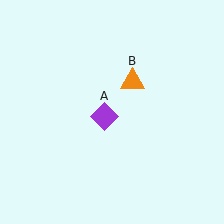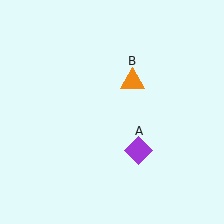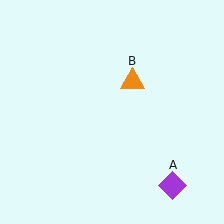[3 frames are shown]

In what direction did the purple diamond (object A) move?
The purple diamond (object A) moved down and to the right.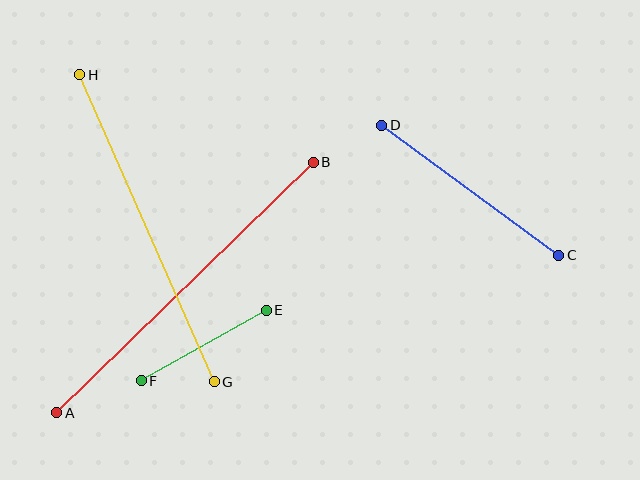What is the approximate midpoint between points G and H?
The midpoint is at approximately (147, 228) pixels.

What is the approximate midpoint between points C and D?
The midpoint is at approximately (470, 190) pixels.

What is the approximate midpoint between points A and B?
The midpoint is at approximately (185, 288) pixels.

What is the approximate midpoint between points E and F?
The midpoint is at approximately (204, 345) pixels.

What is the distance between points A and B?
The distance is approximately 358 pixels.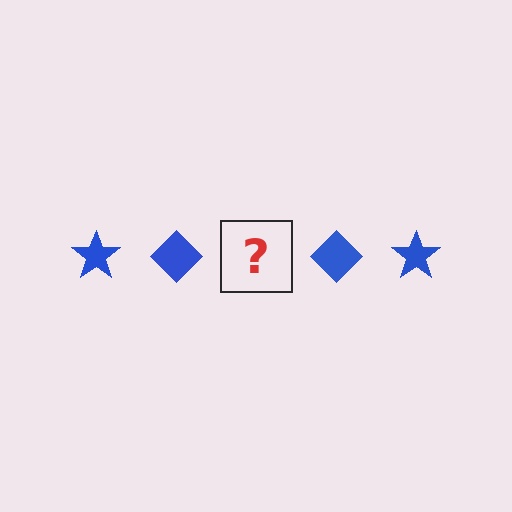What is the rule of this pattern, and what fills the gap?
The rule is that the pattern cycles through star, diamond shapes in blue. The gap should be filled with a blue star.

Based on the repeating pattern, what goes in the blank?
The blank should be a blue star.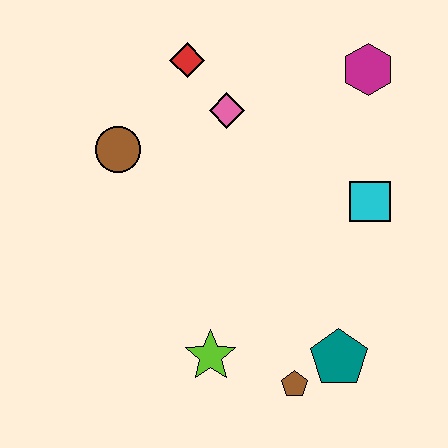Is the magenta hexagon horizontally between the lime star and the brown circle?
No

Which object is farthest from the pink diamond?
The brown pentagon is farthest from the pink diamond.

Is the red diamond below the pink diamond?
No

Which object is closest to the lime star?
The brown pentagon is closest to the lime star.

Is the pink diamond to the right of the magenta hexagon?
No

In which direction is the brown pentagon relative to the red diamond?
The brown pentagon is below the red diamond.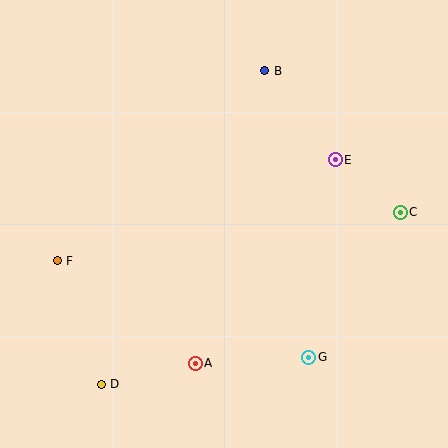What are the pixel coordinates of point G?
Point G is at (309, 357).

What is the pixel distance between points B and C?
The distance between B and C is 196 pixels.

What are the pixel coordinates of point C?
Point C is at (400, 212).